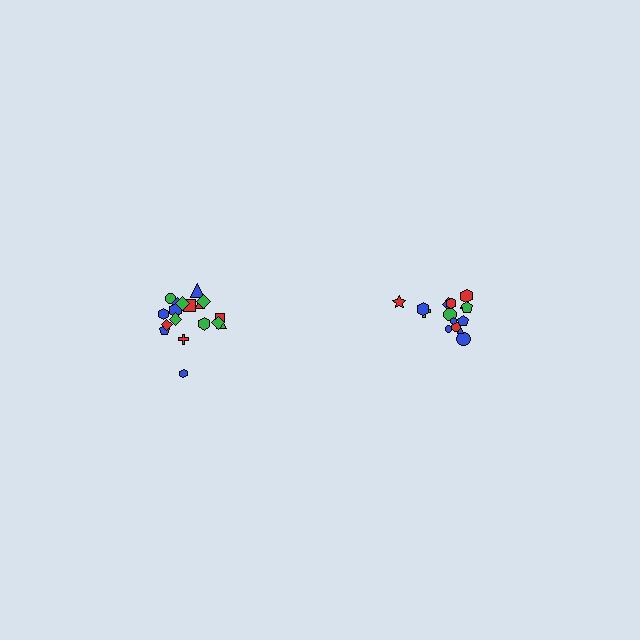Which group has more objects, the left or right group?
The left group.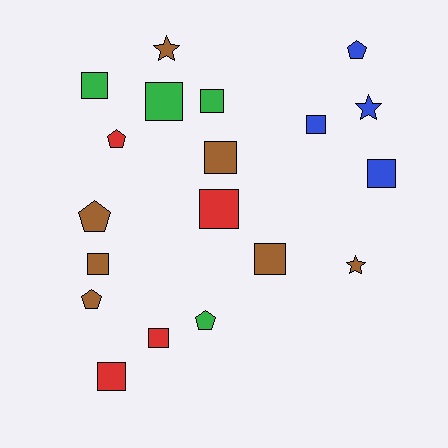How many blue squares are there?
There are 2 blue squares.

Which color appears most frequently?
Brown, with 7 objects.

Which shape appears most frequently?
Square, with 11 objects.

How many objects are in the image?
There are 19 objects.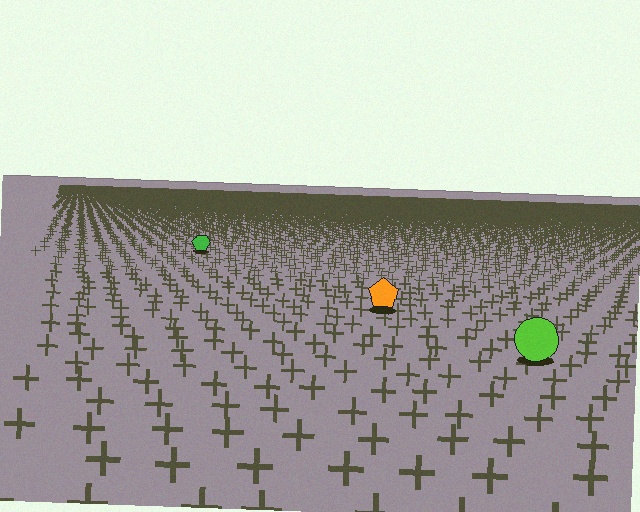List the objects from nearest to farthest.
From nearest to farthest: the lime circle, the orange pentagon, the green hexagon.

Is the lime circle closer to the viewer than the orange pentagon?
Yes. The lime circle is closer — you can tell from the texture gradient: the ground texture is coarser near it.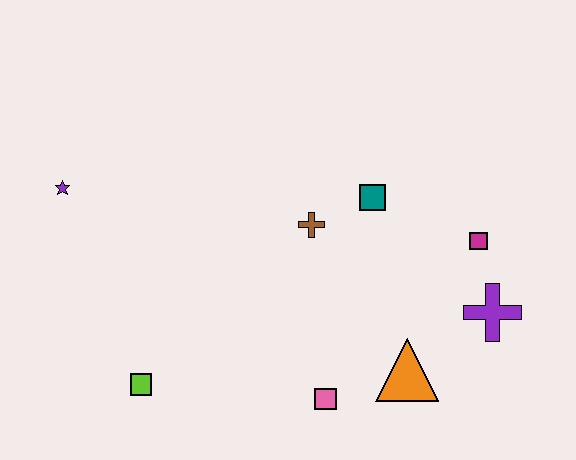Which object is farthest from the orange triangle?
The purple star is farthest from the orange triangle.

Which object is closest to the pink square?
The orange triangle is closest to the pink square.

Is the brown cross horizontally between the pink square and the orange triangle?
No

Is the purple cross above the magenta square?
No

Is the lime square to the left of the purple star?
No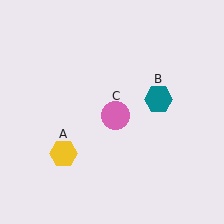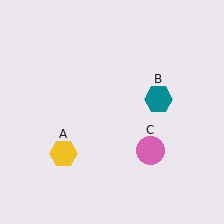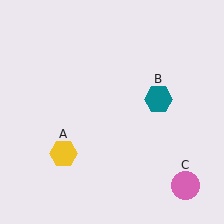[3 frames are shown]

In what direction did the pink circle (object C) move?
The pink circle (object C) moved down and to the right.